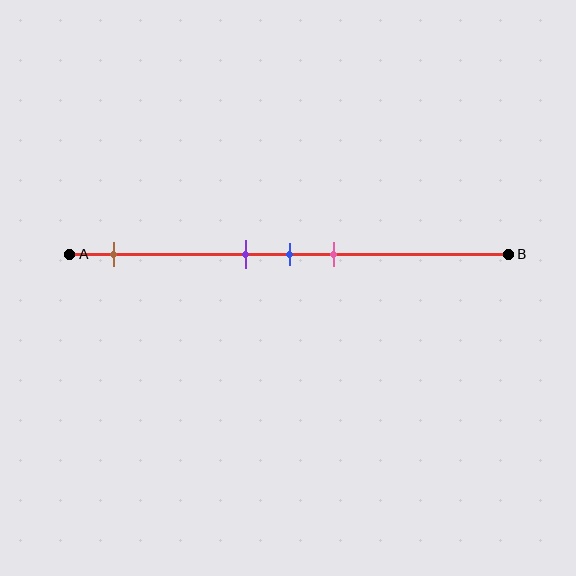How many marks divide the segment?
There are 4 marks dividing the segment.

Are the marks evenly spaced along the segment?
No, the marks are not evenly spaced.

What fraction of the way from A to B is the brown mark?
The brown mark is approximately 10% (0.1) of the way from A to B.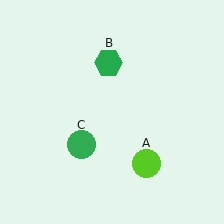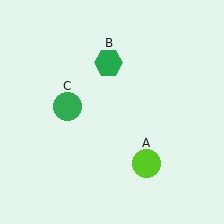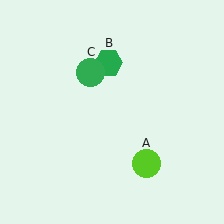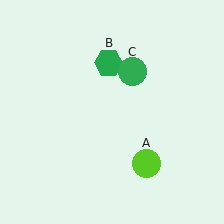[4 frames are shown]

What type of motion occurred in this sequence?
The green circle (object C) rotated clockwise around the center of the scene.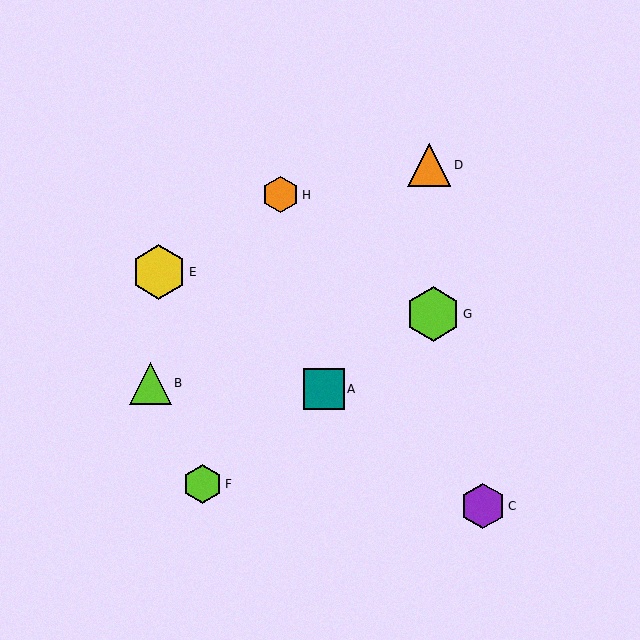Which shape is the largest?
The yellow hexagon (labeled E) is the largest.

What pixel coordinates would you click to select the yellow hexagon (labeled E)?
Click at (159, 272) to select the yellow hexagon E.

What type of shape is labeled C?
Shape C is a purple hexagon.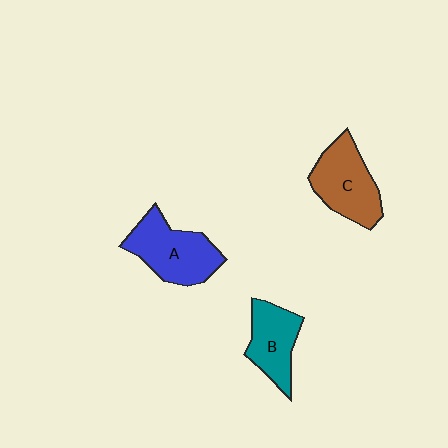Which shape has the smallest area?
Shape B (teal).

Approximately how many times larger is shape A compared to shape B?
Approximately 1.3 times.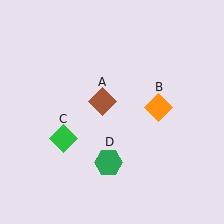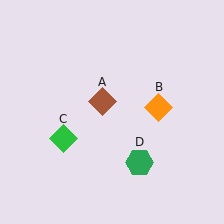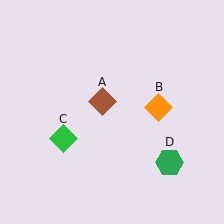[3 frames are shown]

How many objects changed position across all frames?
1 object changed position: green hexagon (object D).